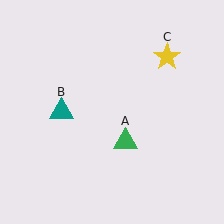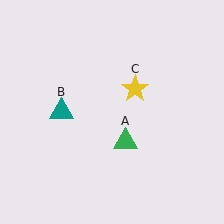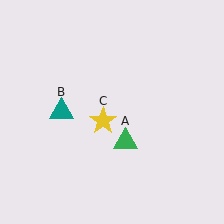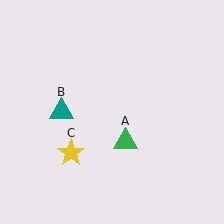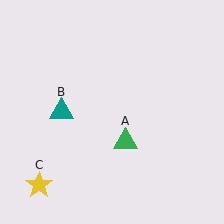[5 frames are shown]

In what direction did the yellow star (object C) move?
The yellow star (object C) moved down and to the left.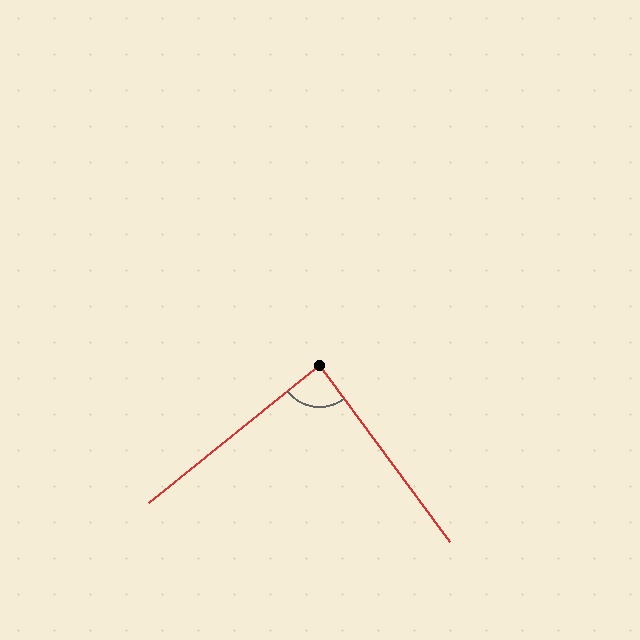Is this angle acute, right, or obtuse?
It is approximately a right angle.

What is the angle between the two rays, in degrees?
Approximately 88 degrees.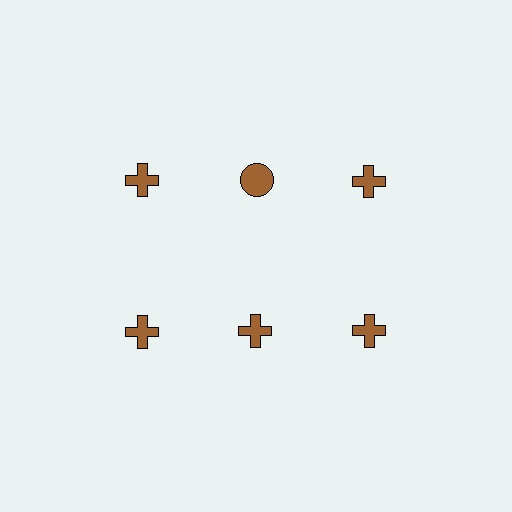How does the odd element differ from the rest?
It has a different shape: circle instead of cross.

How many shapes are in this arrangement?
There are 6 shapes arranged in a grid pattern.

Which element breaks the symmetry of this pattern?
The brown circle in the top row, second from left column breaks the symmetry. All other shapes are brown crosses.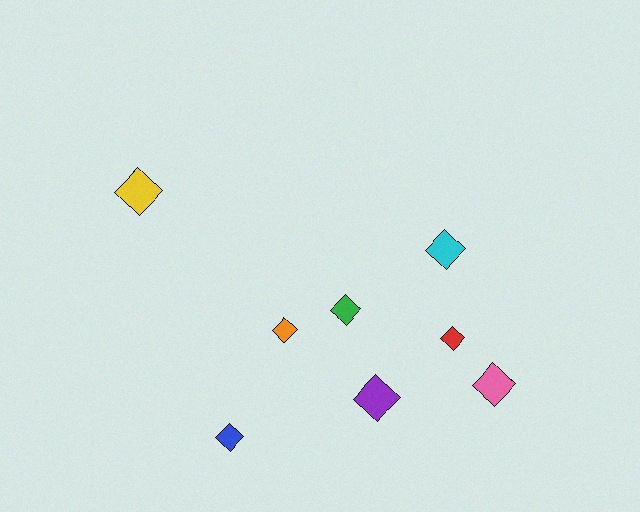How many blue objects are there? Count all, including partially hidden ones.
There is 1 blue object.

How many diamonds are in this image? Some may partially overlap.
There are 8 diamonds.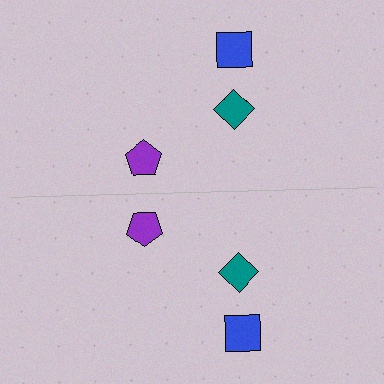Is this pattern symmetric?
Yes, this pattern has bilateral (reflection) symmetry.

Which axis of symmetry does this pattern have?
The pattern has a horizontal axis of symmetry running through the center of the image.